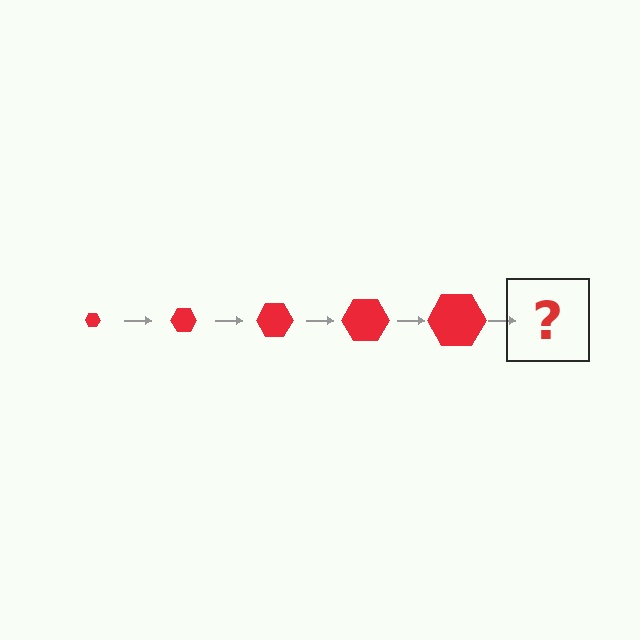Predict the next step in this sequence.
The next step is a red hexagon, larger than the previous one.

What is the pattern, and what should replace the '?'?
The pattern is that the hexagon gets progressively larger each step. The '?' should be a red hexagon, larger than the previous one.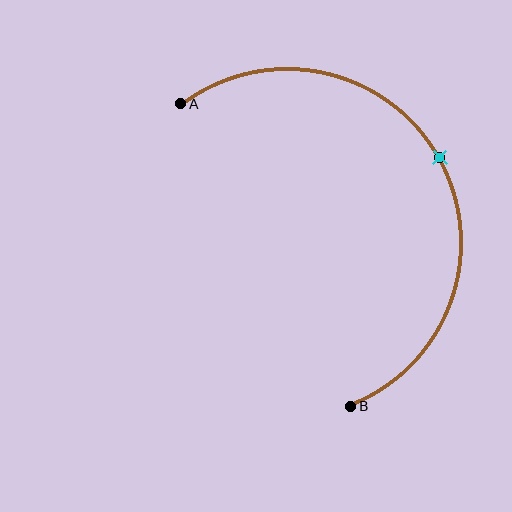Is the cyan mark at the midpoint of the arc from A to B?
Yes. The cyan mark lies on the arc at equal arc-length from both A and B — it is the arc midpoint.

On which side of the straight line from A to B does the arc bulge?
The arc bulges to the right of the straight line connecting A and B.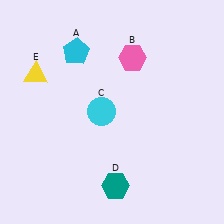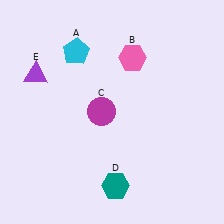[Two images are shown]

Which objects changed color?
C changed from cyan to magenta. E changed from yellow to purple.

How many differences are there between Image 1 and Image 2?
There are 2 differences between the two images.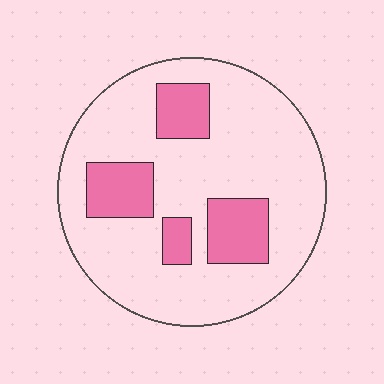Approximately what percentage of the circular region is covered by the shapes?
Approximately 20%.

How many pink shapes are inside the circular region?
4.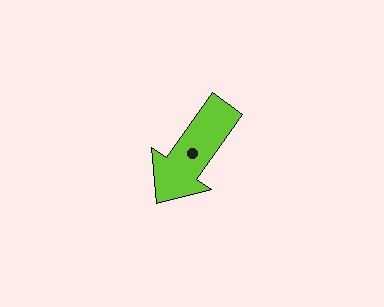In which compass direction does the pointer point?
Southwest.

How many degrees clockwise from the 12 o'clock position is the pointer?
Approximately 215 degrees.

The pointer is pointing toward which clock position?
Roughly 7 o'clock.